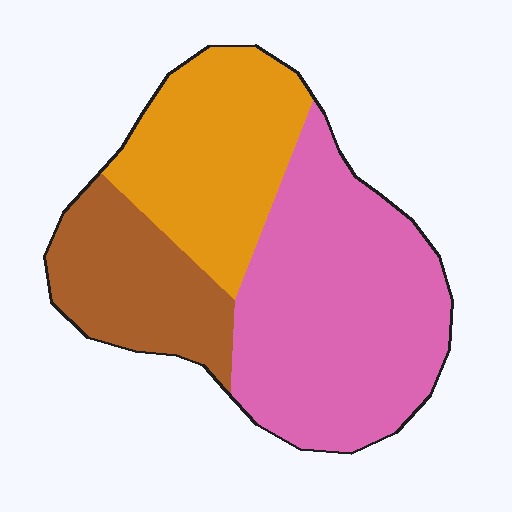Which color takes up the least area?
Brown, at roughly 20%.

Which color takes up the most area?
Pink, at roughly 50%.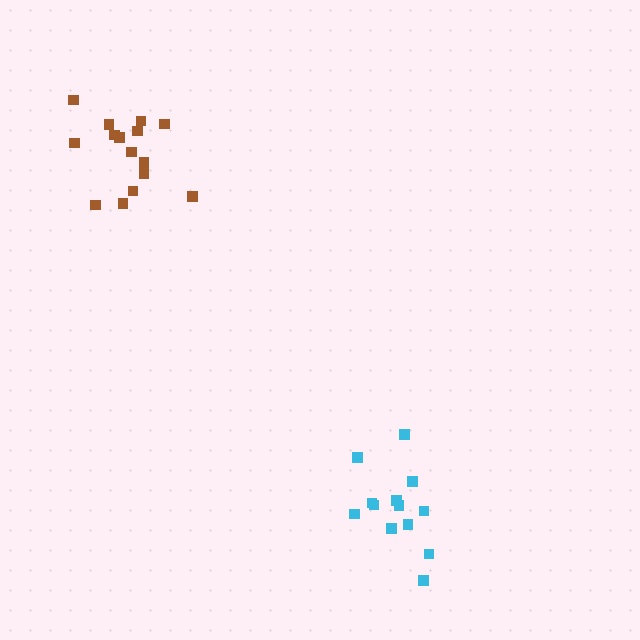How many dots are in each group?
Group 1: 13 dots, Group 2: 15 dots (28 total).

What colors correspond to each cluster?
The clusters are colored: cyan, brown.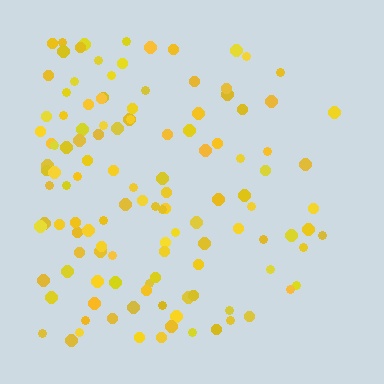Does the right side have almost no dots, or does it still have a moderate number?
Still a moderate number, just noticeably fewer than the left.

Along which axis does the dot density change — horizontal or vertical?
Horizontal.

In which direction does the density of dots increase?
From right to left, with the left side densest.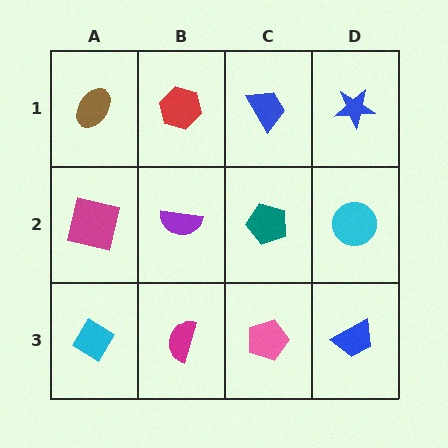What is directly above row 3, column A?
A magenta square.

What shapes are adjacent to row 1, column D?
A cyan circle (row 2, column D), a blue trapezoid (row 1, column C).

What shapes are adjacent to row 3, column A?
A magenta square (row 2, column A), a magenta semicircle (row 3, column B).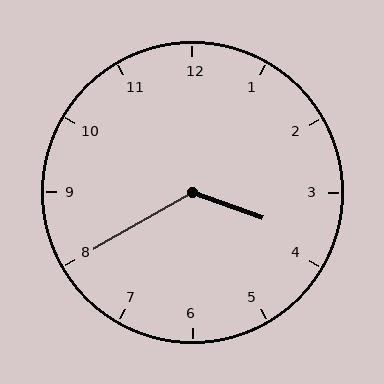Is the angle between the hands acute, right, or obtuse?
It is obtuse.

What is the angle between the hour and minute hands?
Approximately 130 degrees.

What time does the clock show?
3:40.